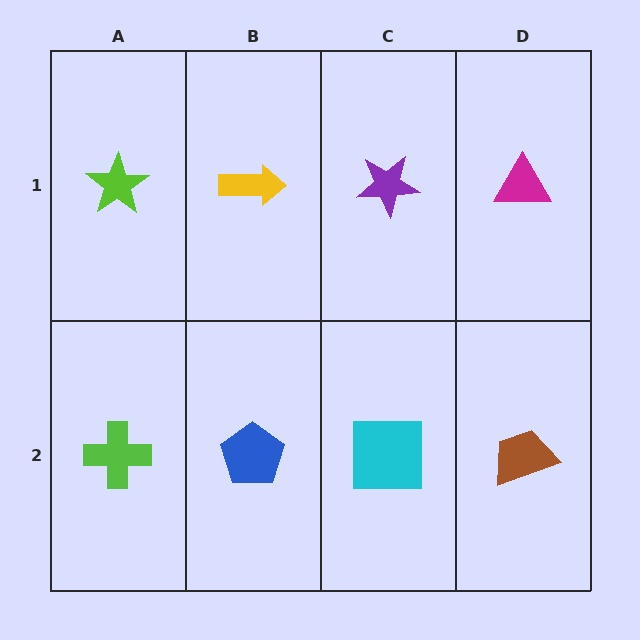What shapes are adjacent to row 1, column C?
A cyan square (row 2, column C), a yellow arrow (row 1, column B), a magenta triangle (row 1, column D).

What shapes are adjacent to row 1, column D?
A brown trapezoid (row 2, column D), a purple star (row 1, column C).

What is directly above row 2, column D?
A magenta triangle.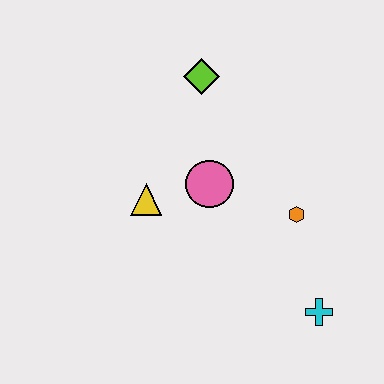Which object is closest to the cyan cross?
The orange hexagon is closest to the cyan cross.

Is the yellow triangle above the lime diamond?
No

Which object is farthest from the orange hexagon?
The lime diamond is farthest from the orange hexagon.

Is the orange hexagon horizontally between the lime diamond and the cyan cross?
Yes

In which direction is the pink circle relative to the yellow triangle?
The pink circle is to the right of the yellow triangle.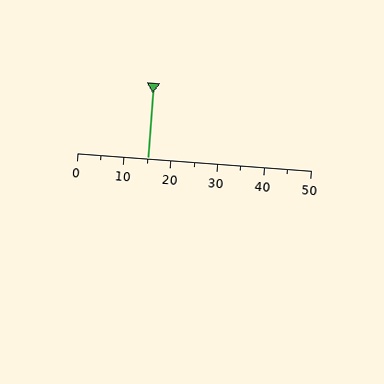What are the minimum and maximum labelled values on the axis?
The axis runs from 0 to 50.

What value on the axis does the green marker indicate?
The marker indicates approximately 15.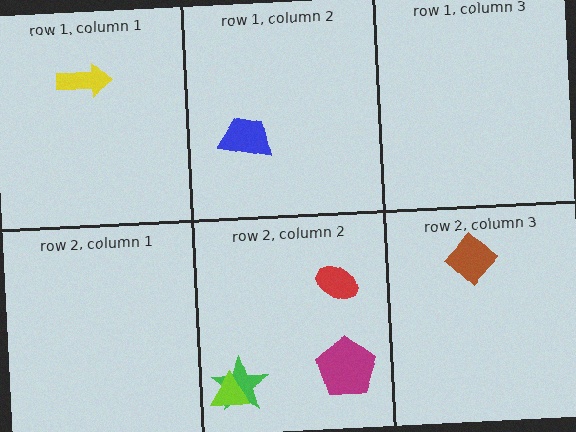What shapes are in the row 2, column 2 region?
The green star, the lime triangle, the red ellipse, the magenta pentagon.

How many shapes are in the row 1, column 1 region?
1.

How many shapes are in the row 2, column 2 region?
4.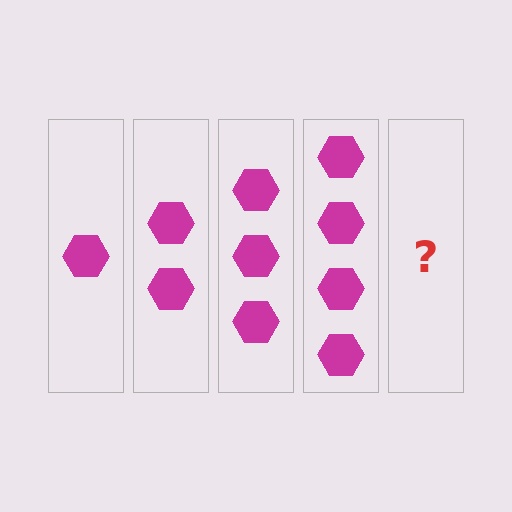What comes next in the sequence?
The next element should be 5 hexagons.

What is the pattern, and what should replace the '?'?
The pattern is that each step adds one more hexagon. The '?' should be 5 hexagons.